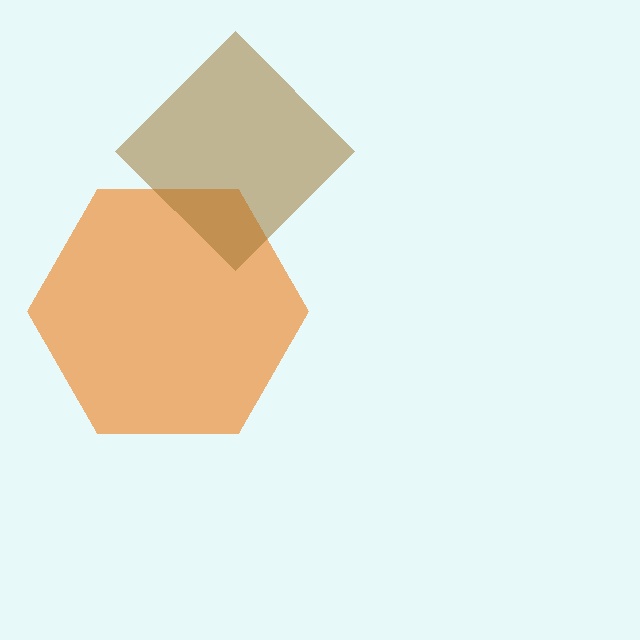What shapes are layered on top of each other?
The layered shapes are: an orange hexagon, a brown diamond.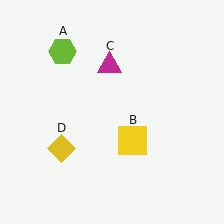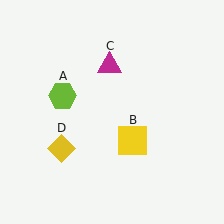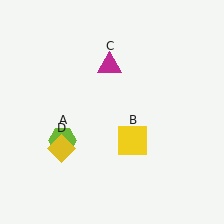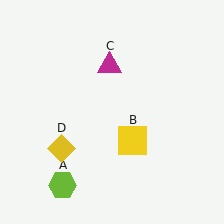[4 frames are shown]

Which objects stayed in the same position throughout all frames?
Yellow square (object B) and magenta triangle (object C) and yellow diamond (object D) remained stationary.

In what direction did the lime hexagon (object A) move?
The lime hexagon (object A) moved down.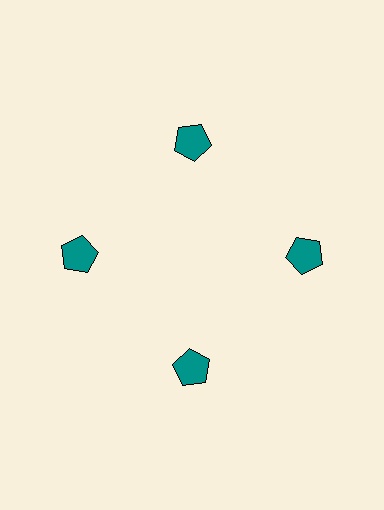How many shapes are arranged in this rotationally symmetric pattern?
There are 4 shapes, arranged in 4 groups of 1.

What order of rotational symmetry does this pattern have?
This pattern has 4-fold rotational symmetry.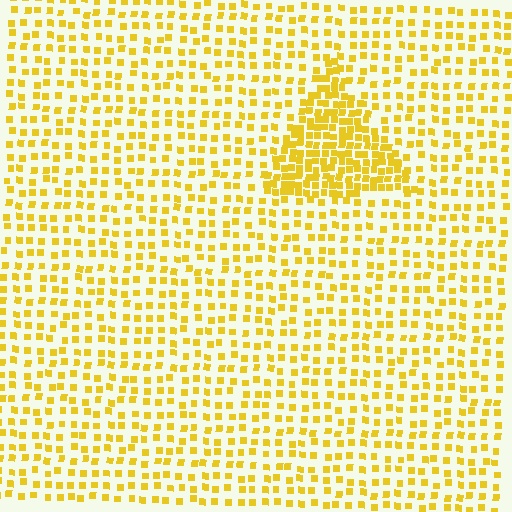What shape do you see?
I see a triangle.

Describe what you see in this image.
The image contains small yellow elements arranged at two different densities. A triangle-shaped region is visible where the elements are more densely packed than the surrounding area.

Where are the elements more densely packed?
The elements are more densely packed inside the triangle boundary.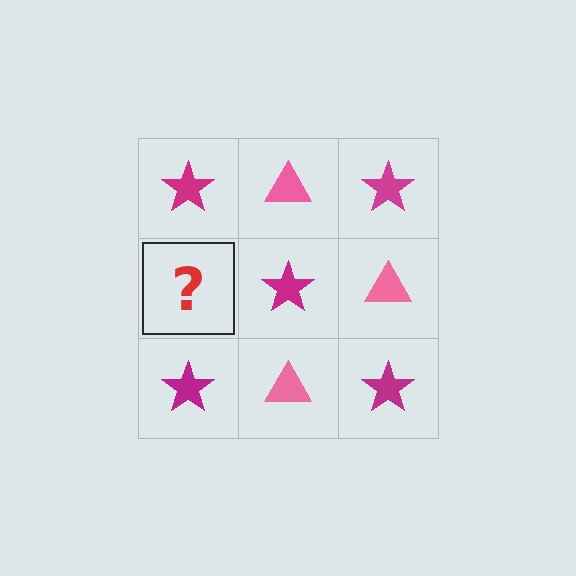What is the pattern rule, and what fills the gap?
The rule is that it alternates magenta star and pink triangle in a checkerboard pattern. The gap should be filled with a pink triangle.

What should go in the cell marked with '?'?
The missing cell should contain a pink triangle.